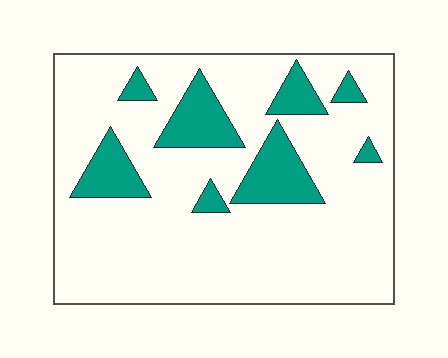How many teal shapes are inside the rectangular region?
8.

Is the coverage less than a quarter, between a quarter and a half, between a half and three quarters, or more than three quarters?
Less than a quarter.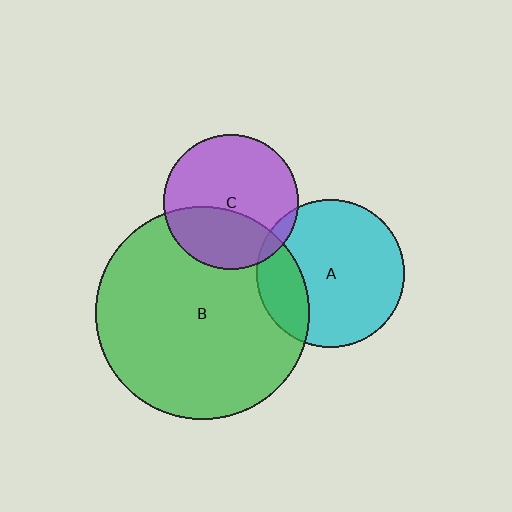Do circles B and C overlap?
Yes.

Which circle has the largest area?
Circle B (green).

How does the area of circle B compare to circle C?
Approximately 2.5 times.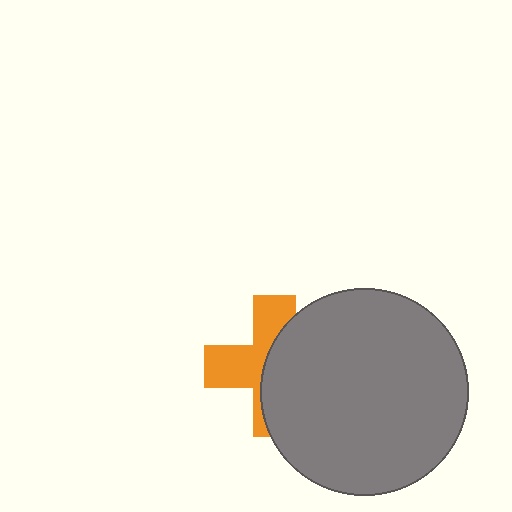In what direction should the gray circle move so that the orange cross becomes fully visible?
The gray circle should move right. That is the shortest direction to clear the overlap and leave the orange cross fully visible.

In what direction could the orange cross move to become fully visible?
The orange cross could move left. That would shift it out from behind the gray circle entirely.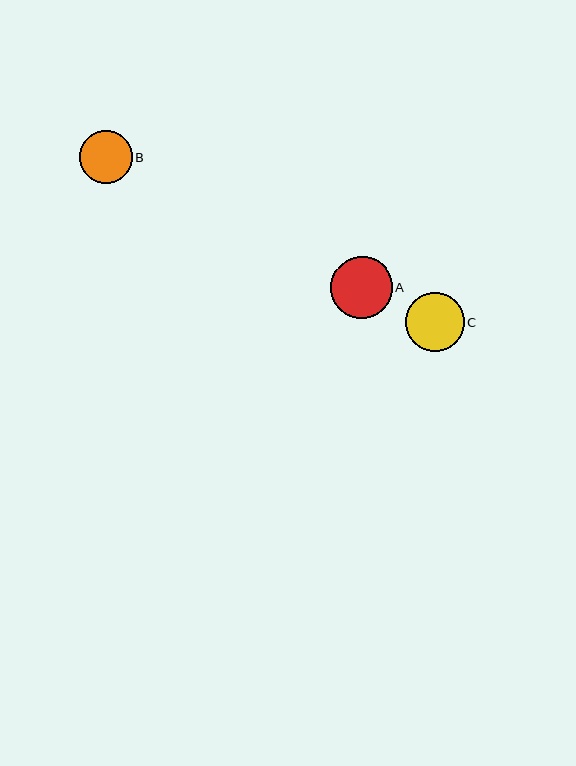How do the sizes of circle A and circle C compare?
Circle A and circle C are approximately the same size.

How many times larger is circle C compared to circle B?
Circle C is approximately 1.1 times the size of circle B.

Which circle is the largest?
Circle A is the largest with a size of approximately 62 pixels.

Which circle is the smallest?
Circle B is the smallest with a size of approximately 53 pixels.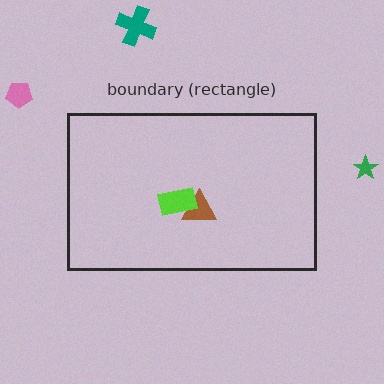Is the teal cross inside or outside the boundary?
Outside.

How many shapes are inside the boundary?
2 inside, 3 outside.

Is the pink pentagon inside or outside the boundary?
Outside.